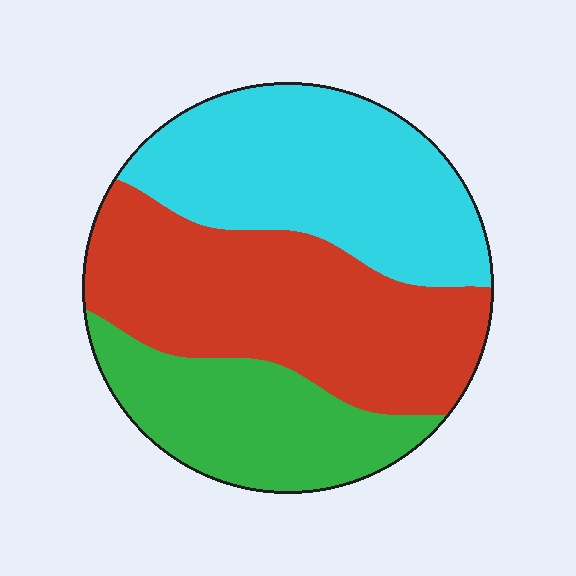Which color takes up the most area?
Red, at roughly 40%.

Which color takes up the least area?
Green, at roughly 25%.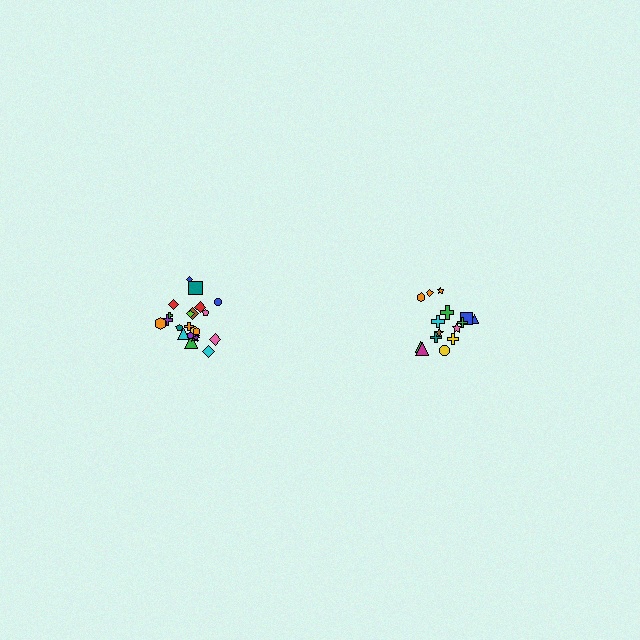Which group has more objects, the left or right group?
The left group.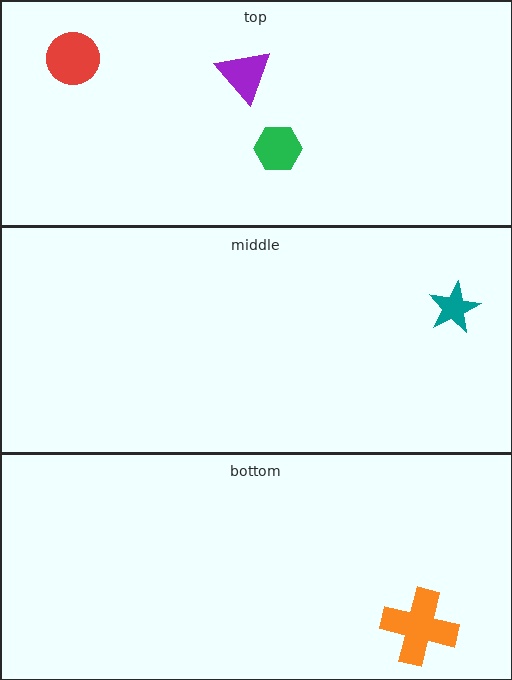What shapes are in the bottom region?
The orange cross.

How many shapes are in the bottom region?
1.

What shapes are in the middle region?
The teal star.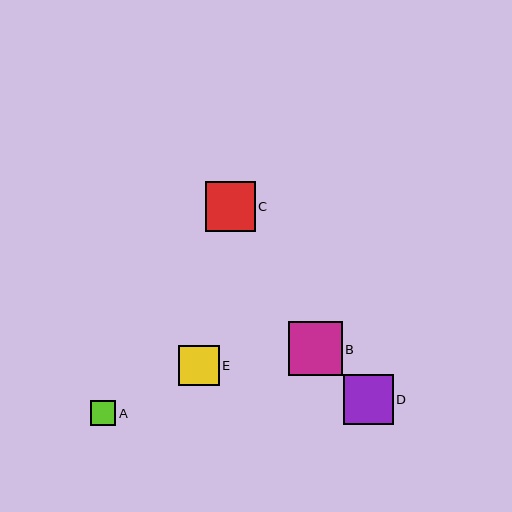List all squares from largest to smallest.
From largest to smallest: B, C, D, E, A.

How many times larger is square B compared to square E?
Square B is approximately 1.3 times the size of square E.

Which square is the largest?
Square B is the largest with a size of approximately 54 pixels.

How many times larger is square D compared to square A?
Square D is approximately 2.0 times the size of square A.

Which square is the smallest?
Square A is the smallest with a size of approximately 25 pixels.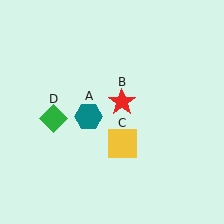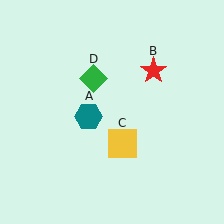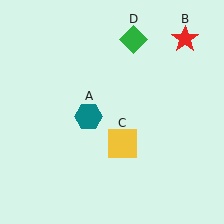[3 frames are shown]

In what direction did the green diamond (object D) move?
The green diamond (object D) moved up and to the right.